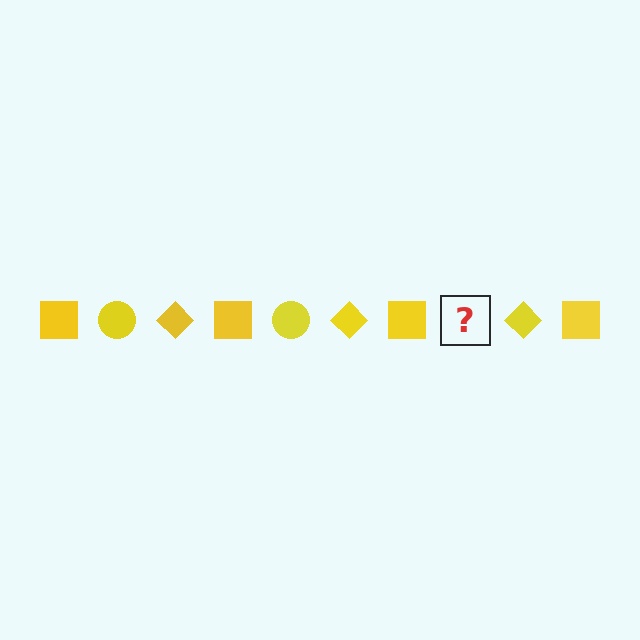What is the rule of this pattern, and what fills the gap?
The rule is that the pattern cycles through square, circle, diamond shapes in yellow. The gap should be filled with a yellow circle.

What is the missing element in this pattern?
The missing element is a yellow circle.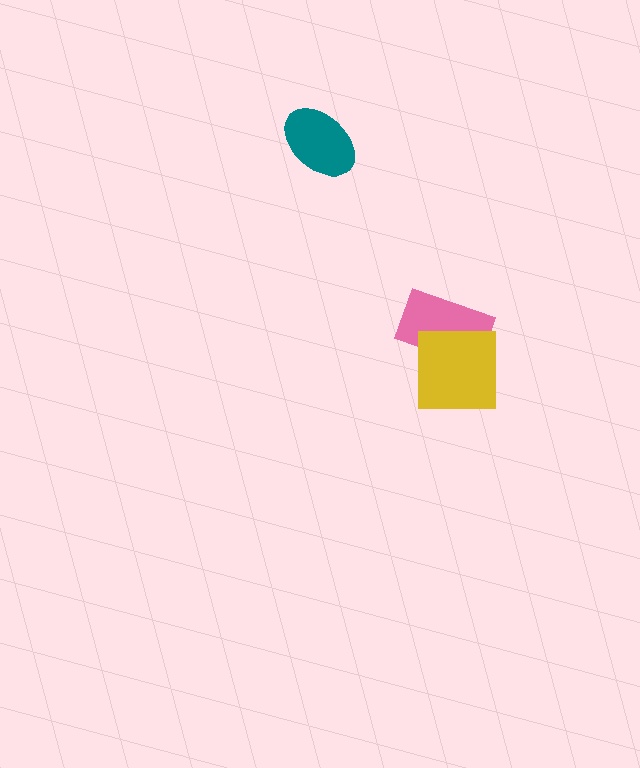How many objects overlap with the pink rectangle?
1 object overlaps with the pink rectangle.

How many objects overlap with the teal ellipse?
0 objects overlap with the teal ellipse.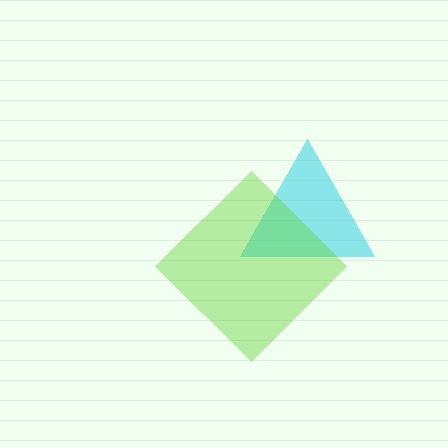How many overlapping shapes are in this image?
There are 2 overlapping shapes in the image.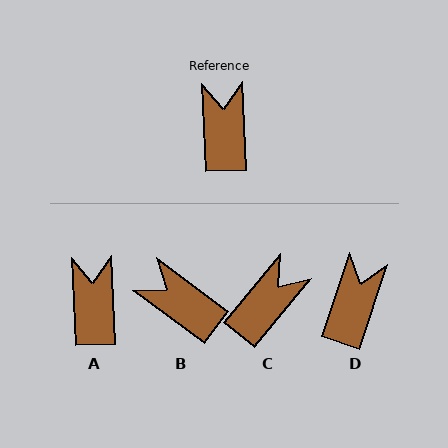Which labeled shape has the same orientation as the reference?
A.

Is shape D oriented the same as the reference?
No, it is off by about 21 degrees.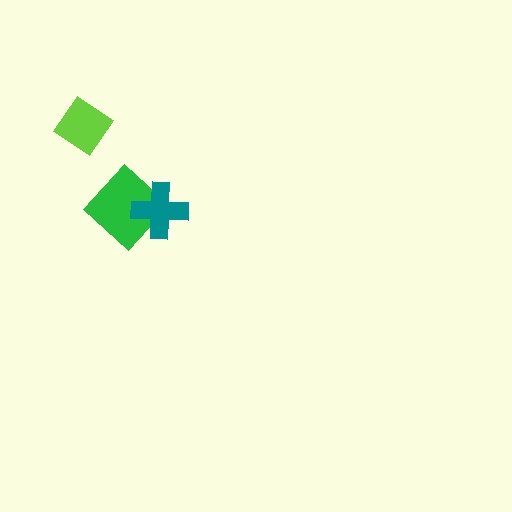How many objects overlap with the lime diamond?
0 objects overlap with the lime diamond.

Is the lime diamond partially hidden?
No, no other shape covers it.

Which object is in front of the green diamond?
The teal cross is in front of the green diamond.